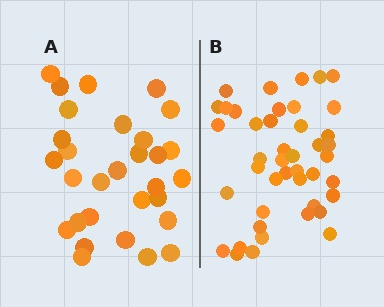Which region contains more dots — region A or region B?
Region B (the right region) has more dots.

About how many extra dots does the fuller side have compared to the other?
Region B has approximately 15 more dots than region A.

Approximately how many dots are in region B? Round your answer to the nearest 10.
About 40 dots. (The exact count is 43, which rounds to 40.)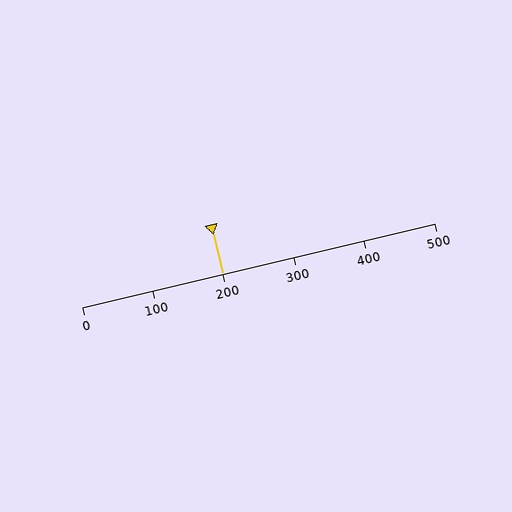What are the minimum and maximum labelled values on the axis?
The axis runs from 0 to 500.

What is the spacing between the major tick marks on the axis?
The major ticks are spaced 100 apart.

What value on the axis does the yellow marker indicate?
The marker indicates approximately 200.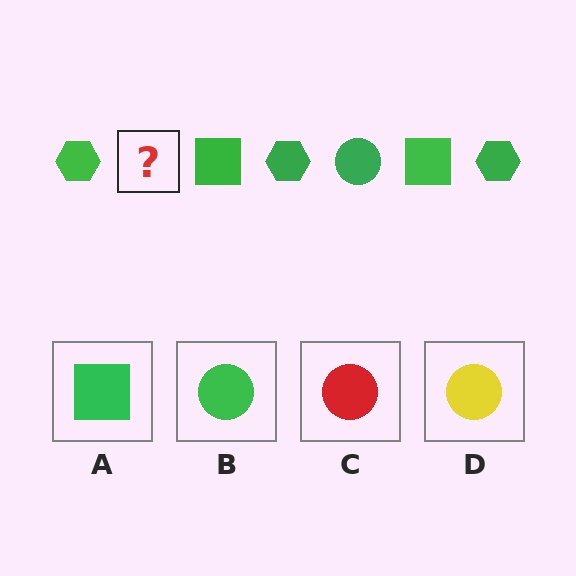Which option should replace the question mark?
Option B.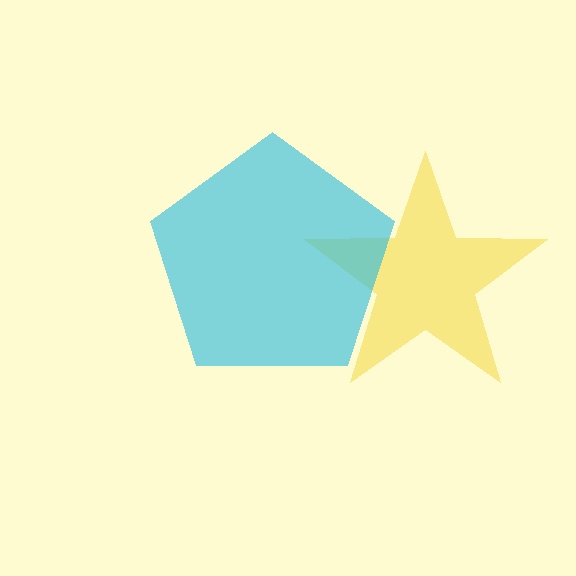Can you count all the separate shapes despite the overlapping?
Yes, there are 2 separate shapes.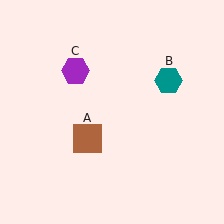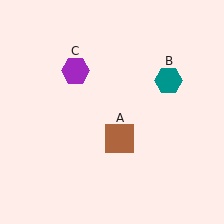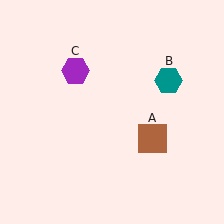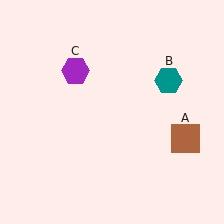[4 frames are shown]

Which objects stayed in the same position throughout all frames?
Teal hexagon (object B) and purple hexagon (object C) remained stationary.